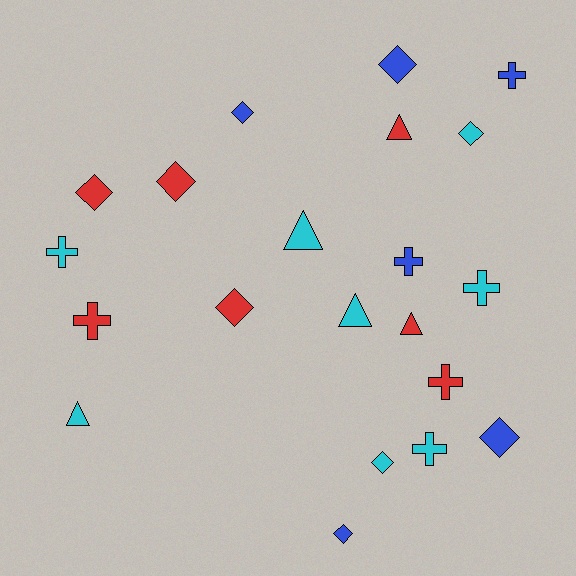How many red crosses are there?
There are 2 red crosses.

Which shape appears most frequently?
Diamond, with 9 objects.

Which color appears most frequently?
Cyan, with 8 objects.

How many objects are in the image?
There are 21 objects.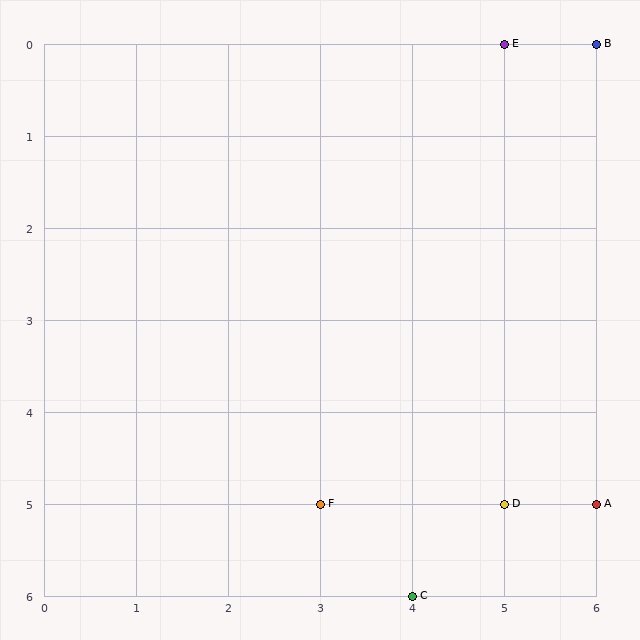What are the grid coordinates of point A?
Point A is at grid coordinates (6, 5).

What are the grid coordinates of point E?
Point E is at grid coordinates (5, 0).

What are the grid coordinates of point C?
Point C is at grid coordinates (4, 6).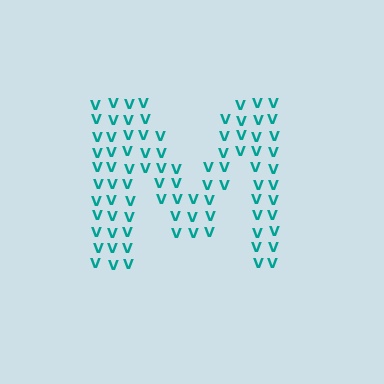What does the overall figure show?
The overall figure shows the letter M.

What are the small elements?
The small elements are letter V's.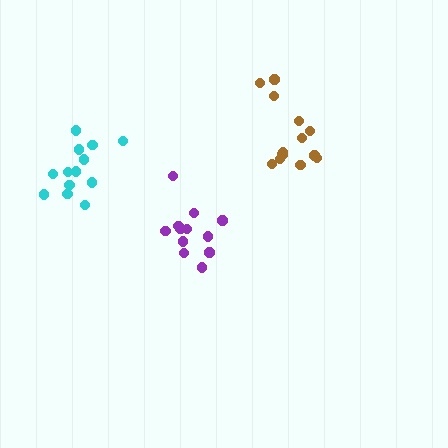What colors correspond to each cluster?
The clusters are colored: brown, cyan, purple.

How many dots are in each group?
Group 1: 13 dots, Group 2: 13 dots, Group 3: 13 dots (39 total).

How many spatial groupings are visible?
There are 3 spatial groupings.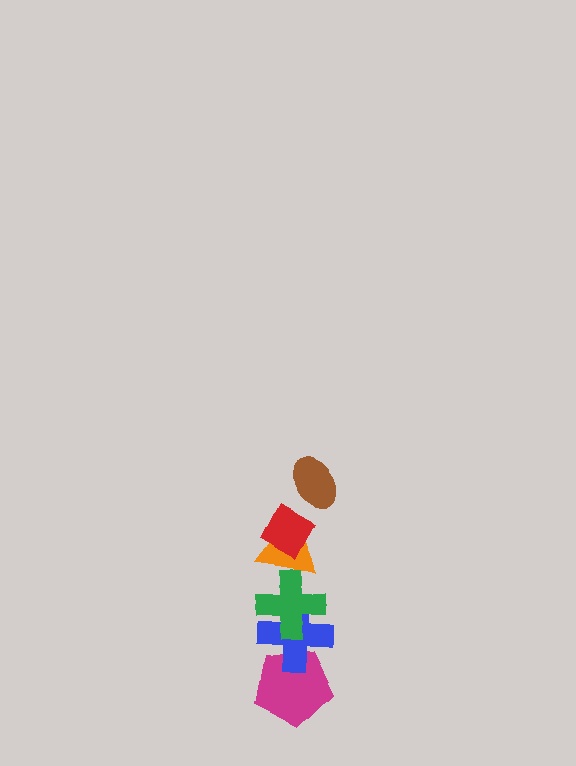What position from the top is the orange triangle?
The orange triangle is 3rd from the top.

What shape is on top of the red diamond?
The brown ellipse is on top of the red diamond.